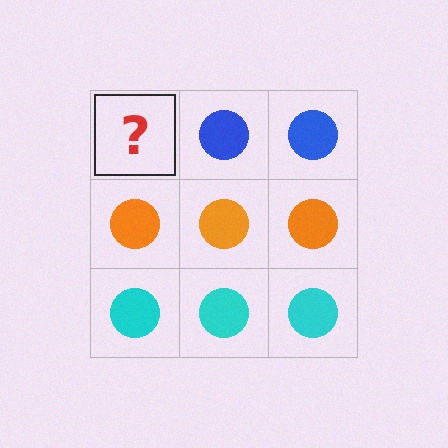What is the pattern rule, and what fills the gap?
The rule is that each row has a consistent color. The gap should be filled with a blue circle.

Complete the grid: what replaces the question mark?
The question mark should be replaced with a blue circle.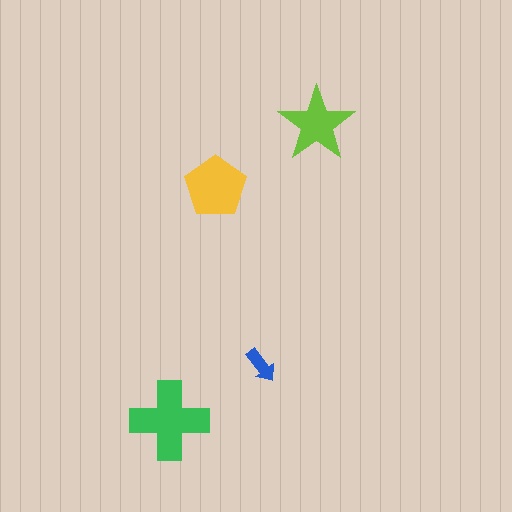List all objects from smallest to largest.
The blue arrow, the lime star, the yellow pentagon, the green cross.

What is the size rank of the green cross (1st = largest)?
1st.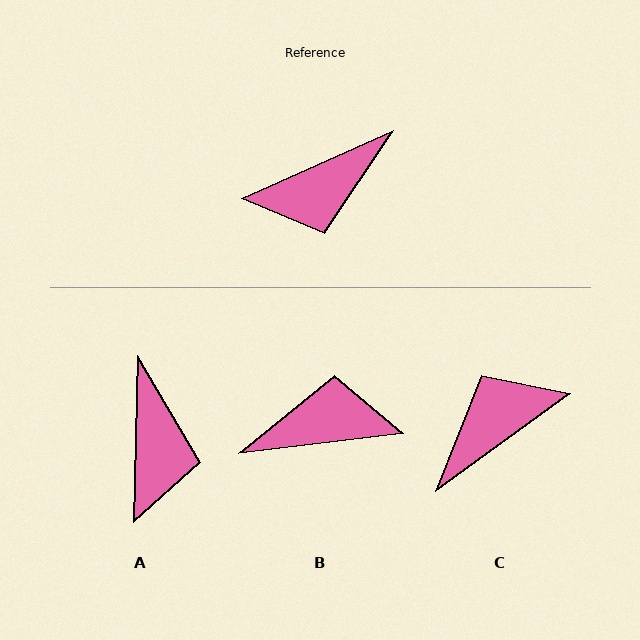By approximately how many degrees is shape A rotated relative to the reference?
Approximately 65 degrees counter-clockwise.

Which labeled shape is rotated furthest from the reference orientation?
C, about 168 degrees away.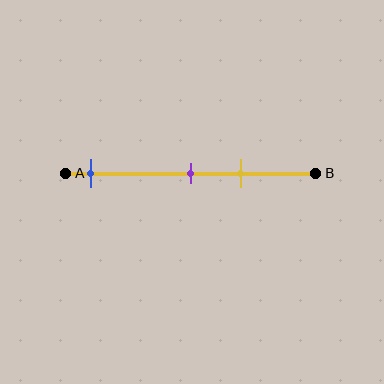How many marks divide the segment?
There are 3 marks dividing the segment.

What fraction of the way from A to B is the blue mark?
The blue mark is approximately 10% (0.1) of the way from A to B.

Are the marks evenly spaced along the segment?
No, the marks are not evenly spaced.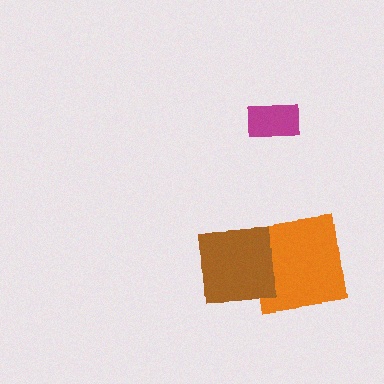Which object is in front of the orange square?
The brown square is in front of the orange square.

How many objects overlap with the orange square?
1 object overlaps with the orange square.